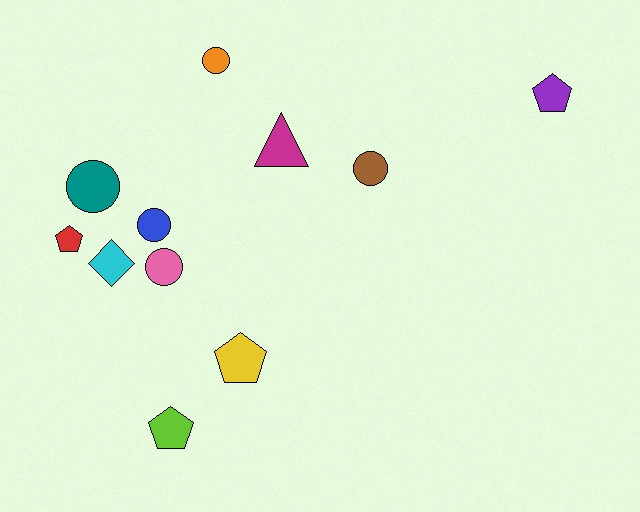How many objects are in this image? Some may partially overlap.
There are 11 objects.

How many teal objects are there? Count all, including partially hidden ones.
There is 1 teal object.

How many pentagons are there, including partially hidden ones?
There are 4 pentagons.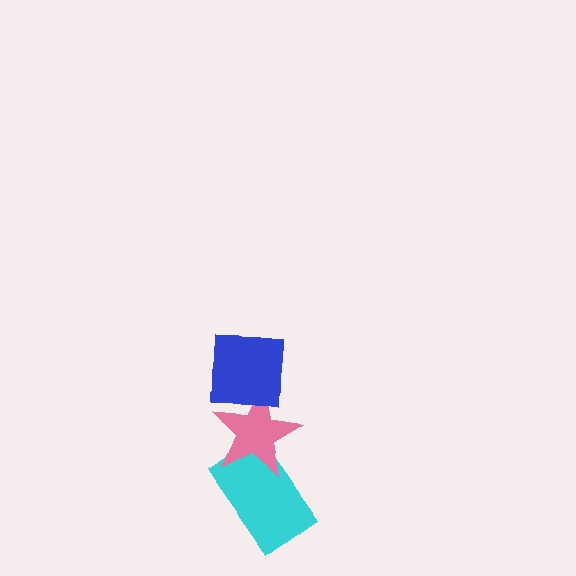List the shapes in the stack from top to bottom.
From top to bottom: the blue square, the pink star, the cyan rectangle.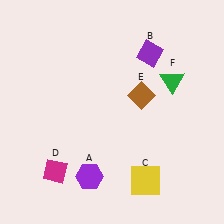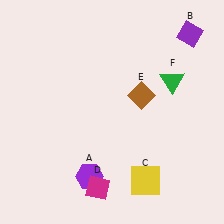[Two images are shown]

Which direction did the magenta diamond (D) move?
The magenta diamond (D) moved right.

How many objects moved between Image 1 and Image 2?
2 objects moved between the two images.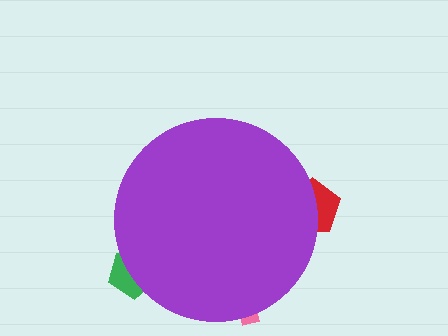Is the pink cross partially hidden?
Yes, the pink cross is partially hidden behind the purple circle.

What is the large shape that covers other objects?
A purple circle.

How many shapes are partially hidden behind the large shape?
3 shapes are partially hidden.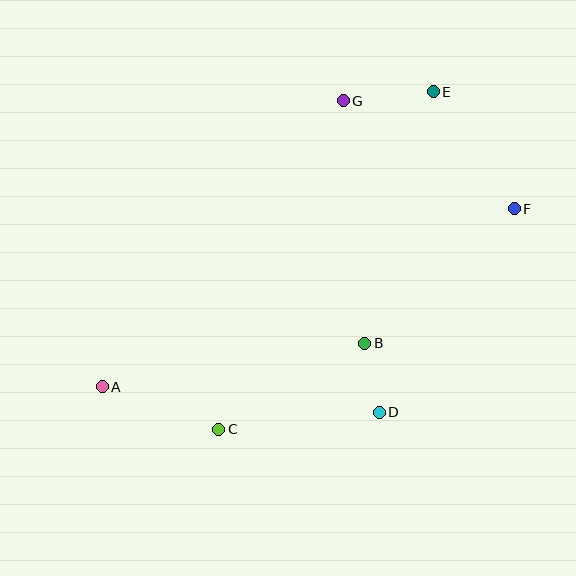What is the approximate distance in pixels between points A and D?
The distance between A and D is approximately 278 pixels.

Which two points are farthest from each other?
Points A and F are farthest from each other.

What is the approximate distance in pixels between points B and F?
The distance between B and F is approximately 202 pixels.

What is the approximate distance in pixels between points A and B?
The distance between A and B is approximately 266 pixels.